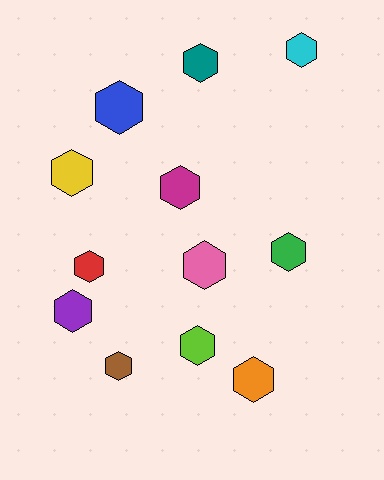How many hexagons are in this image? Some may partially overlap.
There are 12 hexagons.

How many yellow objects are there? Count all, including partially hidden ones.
There is 1 yellow object.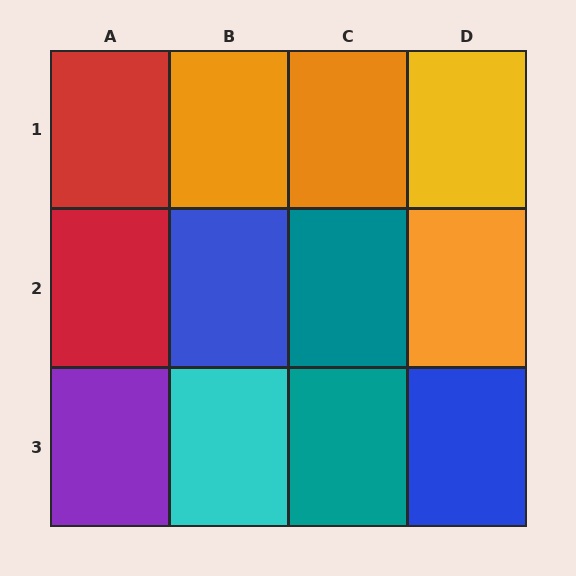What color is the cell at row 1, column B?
Orange.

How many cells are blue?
2 cells are blue.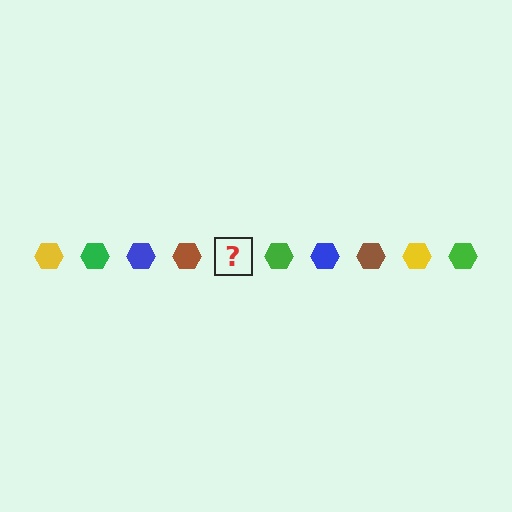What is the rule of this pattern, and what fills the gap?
The rule is that the pattern cycles through yellow, green, blue, brown hexagons. The gap should be filled with a yellow hexagon.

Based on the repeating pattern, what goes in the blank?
The blank should be a yellow hexagon.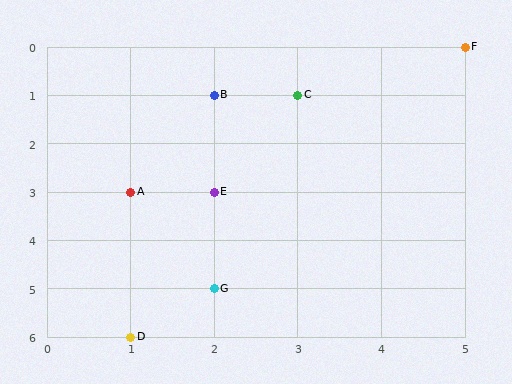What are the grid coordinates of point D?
Point D is at grid coordinates (1, 6).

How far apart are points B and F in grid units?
Points B and F are 3 columns and 1 row apart (about 3.2 grid units diagonally).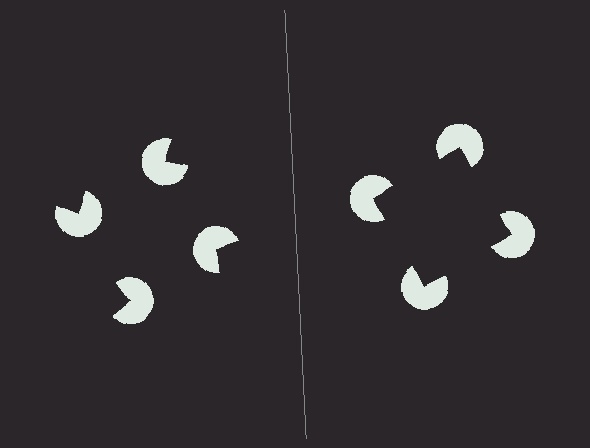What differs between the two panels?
The pac-man discs are positioned identically on both sides; only the wedge orientations differ. On the right they align to a square; on the left they are misaligned.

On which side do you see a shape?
An illusory square appears on the right side. On the left side the wedge cuts are rotated, so no coherent shape forms.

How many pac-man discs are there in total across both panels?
8 — 4 on each side.